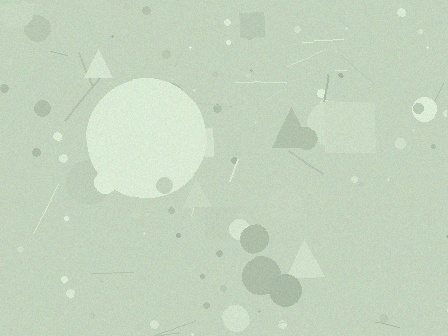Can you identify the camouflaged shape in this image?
The camouflaged shape is a circle.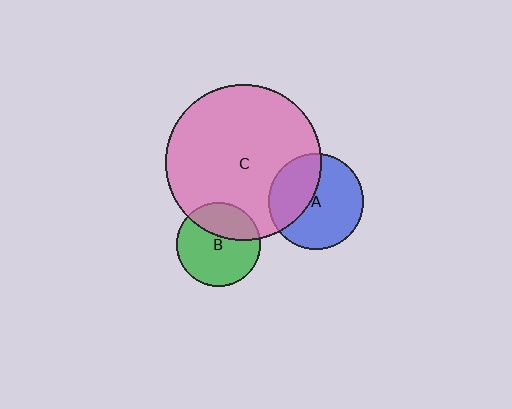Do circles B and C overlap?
Yes.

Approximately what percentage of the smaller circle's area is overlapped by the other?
Approximately 35%.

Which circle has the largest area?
Circle C (pink).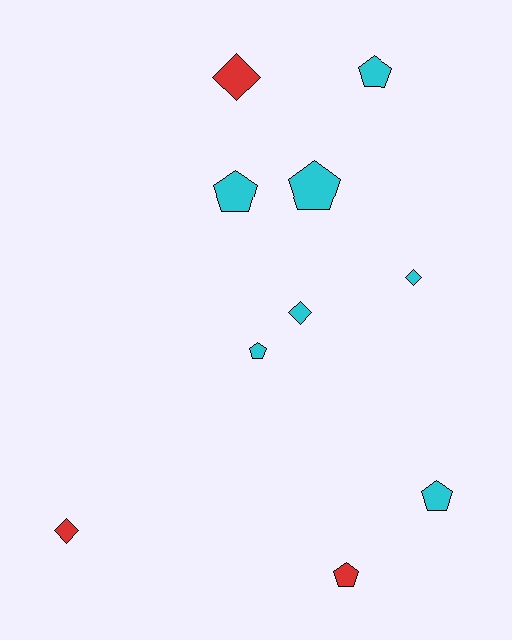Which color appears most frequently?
Cyan, with 7 objects.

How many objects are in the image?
There are 10 objects.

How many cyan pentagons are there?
There are 5 cyan pentagons.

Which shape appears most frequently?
Pentagon, with 6 objects.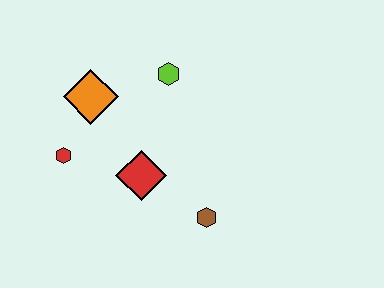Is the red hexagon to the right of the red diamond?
No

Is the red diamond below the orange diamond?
Yes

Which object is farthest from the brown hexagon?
The orange diamond is farthest from the brown hexagon.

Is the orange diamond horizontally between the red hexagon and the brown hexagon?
Yes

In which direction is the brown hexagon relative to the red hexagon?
The brown hexagon is to the right of the red hexagon.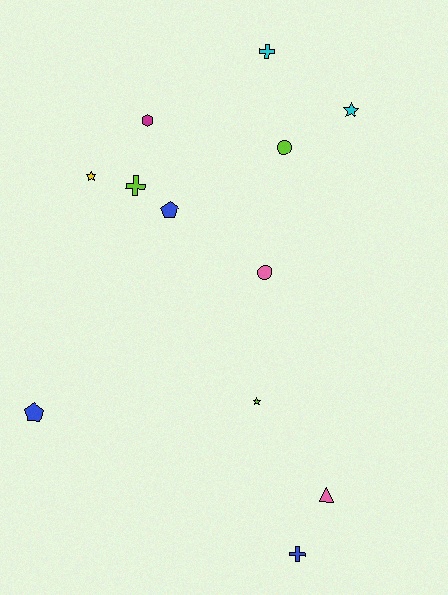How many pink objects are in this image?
There are 2 pink objects.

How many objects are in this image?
There are 12 objects.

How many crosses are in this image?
There are 3 crosses.